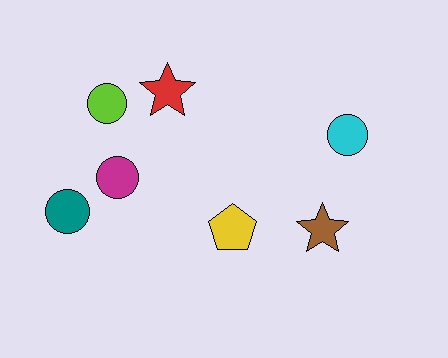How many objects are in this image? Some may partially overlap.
There are 7 objects.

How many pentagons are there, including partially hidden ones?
There is 1 pentagon.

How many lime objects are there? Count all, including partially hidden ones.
There is 1 lime object.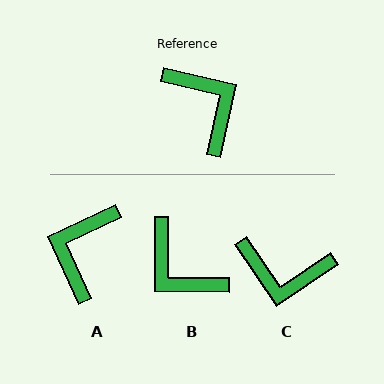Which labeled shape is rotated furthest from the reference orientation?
B, about 167 degrees away.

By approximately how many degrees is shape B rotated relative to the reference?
Approximately 167 degrees clockwise.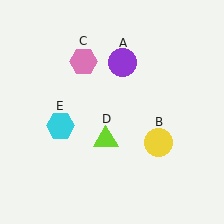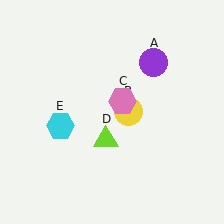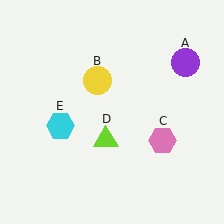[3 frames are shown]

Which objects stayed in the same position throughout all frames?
Lime triangle (object D) and cyan hexagon (object E) remained stationary.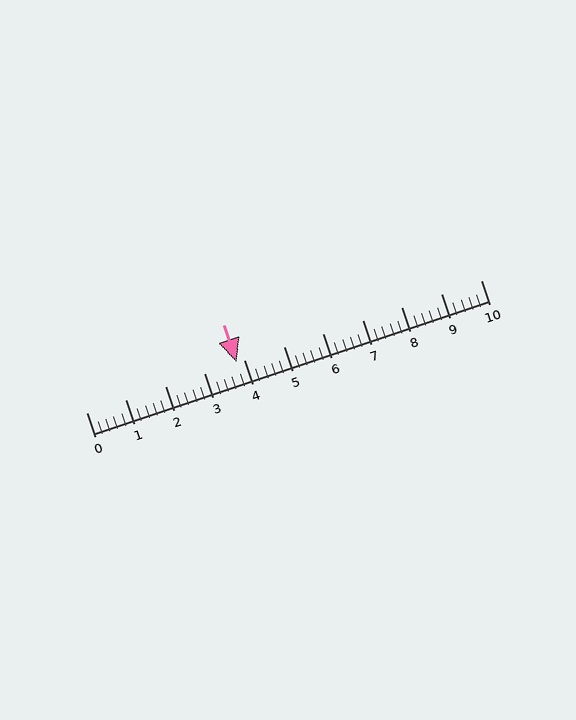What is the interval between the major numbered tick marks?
The major tick marks are spaced 1 units apart.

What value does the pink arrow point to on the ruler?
The pink arrow points to approximately 3.8.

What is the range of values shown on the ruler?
The ruler shows values from 0 to 10.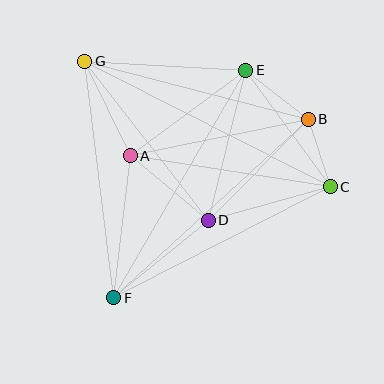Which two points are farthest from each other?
Points C and G are farthest from each other.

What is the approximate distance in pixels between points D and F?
The distance between D and F is approximately 122 pixels.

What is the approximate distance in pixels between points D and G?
The distance between D and G is approximately 201 pixels.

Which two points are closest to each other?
Points B and C are closest to each other.